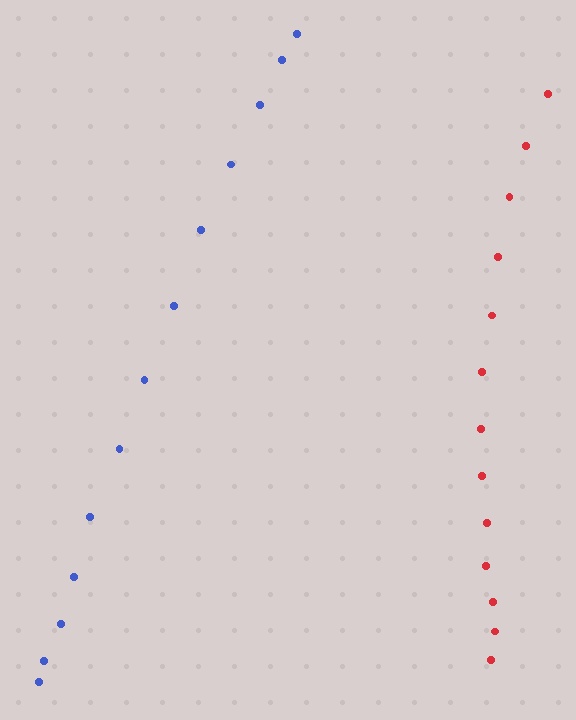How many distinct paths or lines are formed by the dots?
There are 2 distinct paths.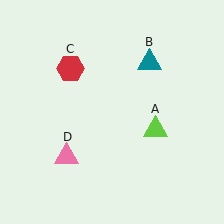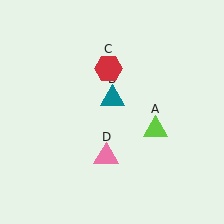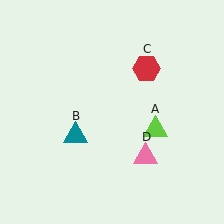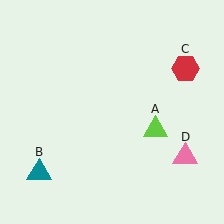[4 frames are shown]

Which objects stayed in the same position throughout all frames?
Lime triangle (object A) remained stationary.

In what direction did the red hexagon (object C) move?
The red hexagon (object C) moved right.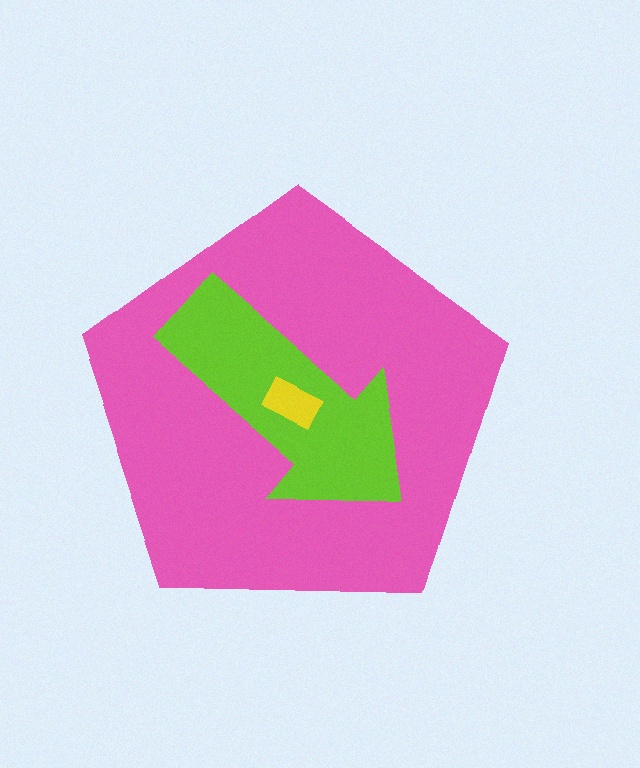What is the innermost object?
The yellow rectangle.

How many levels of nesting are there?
3.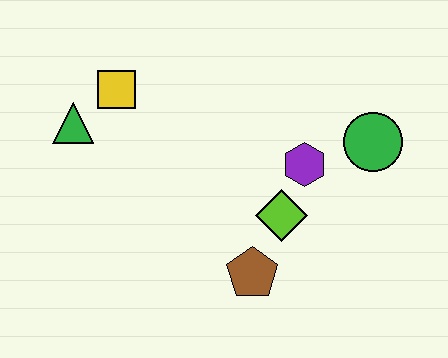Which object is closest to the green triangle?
The yellow square is closest to the green triangle.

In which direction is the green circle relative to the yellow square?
The green circle is to the right of the yellow square.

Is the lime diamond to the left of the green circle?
Yes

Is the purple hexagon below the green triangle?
Yes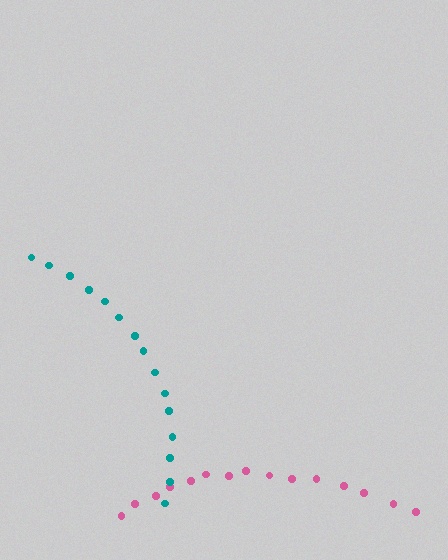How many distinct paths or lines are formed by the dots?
There are 2 distinct paths.